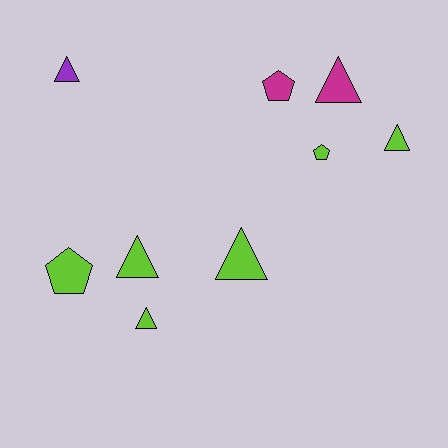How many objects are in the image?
There are 9 objects.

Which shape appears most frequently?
Triangle, with 6 objects.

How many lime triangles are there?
There are 4 lime triangles.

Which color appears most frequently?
Lime, with 6 objects.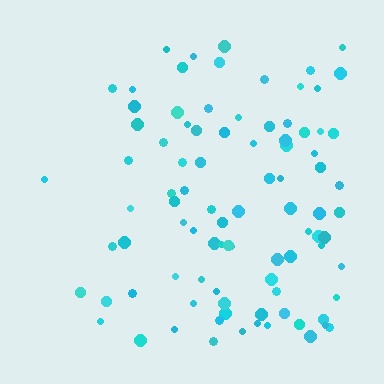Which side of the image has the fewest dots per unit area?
The left.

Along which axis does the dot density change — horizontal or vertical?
Horizontal.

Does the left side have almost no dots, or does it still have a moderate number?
Still a moderate number, just noticeably fewer than the right.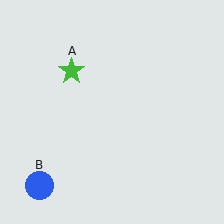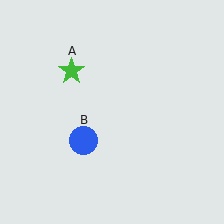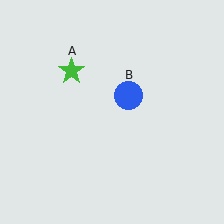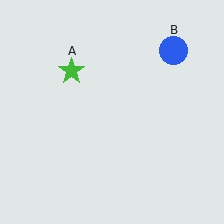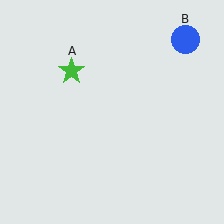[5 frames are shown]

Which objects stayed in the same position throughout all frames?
Green star (object A) remained stationary.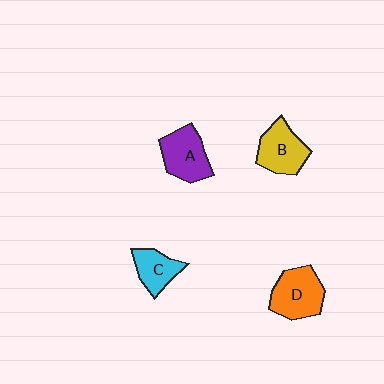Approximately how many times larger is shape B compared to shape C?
Approximately 1.3 times.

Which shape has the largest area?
Shape D (orange).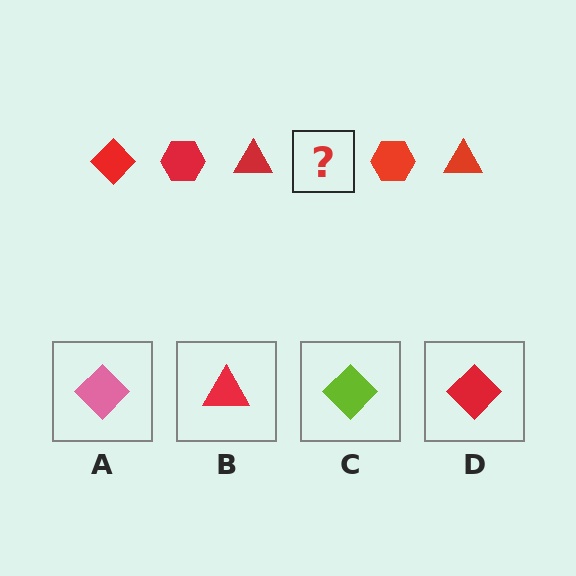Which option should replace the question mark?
Option D.